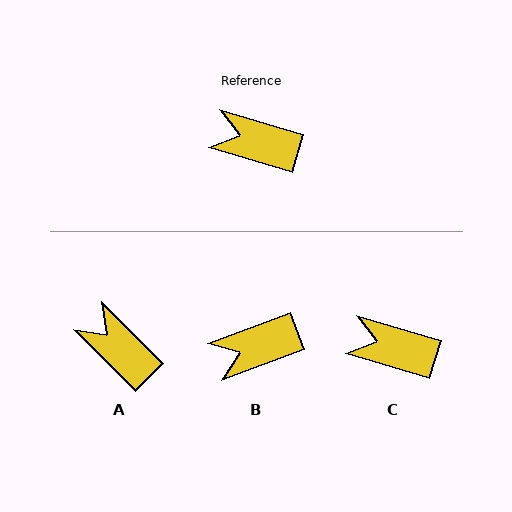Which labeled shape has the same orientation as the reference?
C.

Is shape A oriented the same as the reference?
No, it is off by about 28 degrees.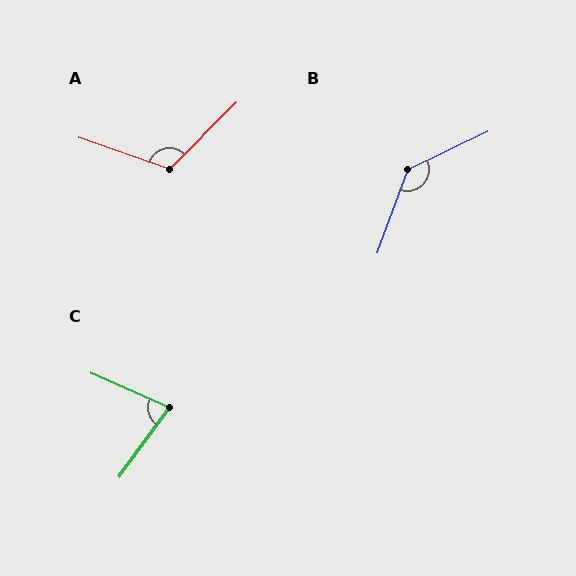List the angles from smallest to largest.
C (78°), A (116°), B (136°).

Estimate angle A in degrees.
Approximately 116 degrees.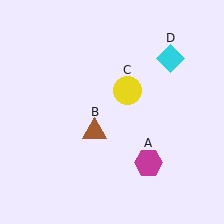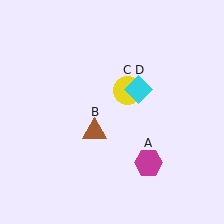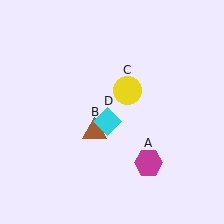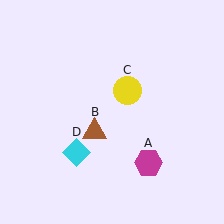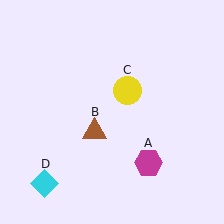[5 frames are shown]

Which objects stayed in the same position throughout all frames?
Magenta hexagon (object A) and brown triangle (object B) and yellow circle (object C) remained stationary.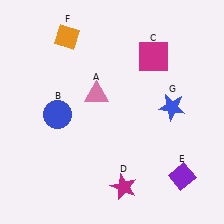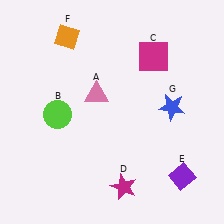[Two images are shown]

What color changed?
The circle (B) changed from blue in Image 1 to lime in Image 2.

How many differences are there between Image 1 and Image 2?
There is 1 difference between the two images.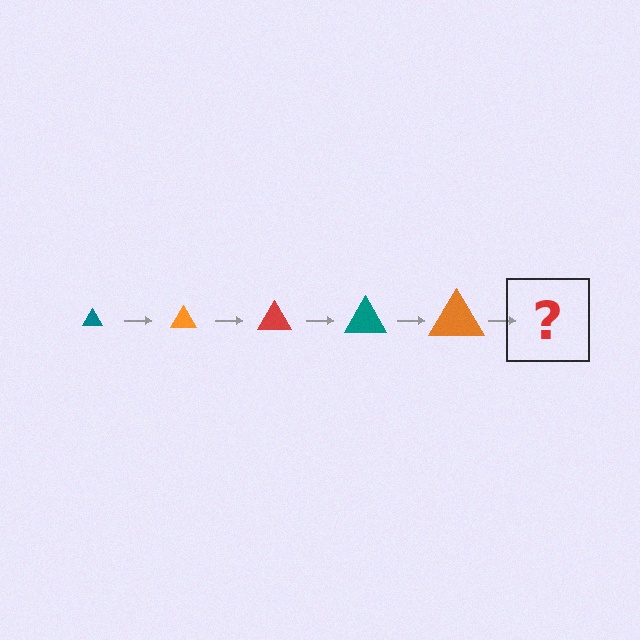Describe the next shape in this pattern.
It should be a red triangle, larger than the previous one.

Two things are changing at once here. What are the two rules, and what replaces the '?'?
The two rules are that the triangle grows larger each step and the color cycles through teal, orange, and red. The '?' should be a red triangle, larger than the previous one.